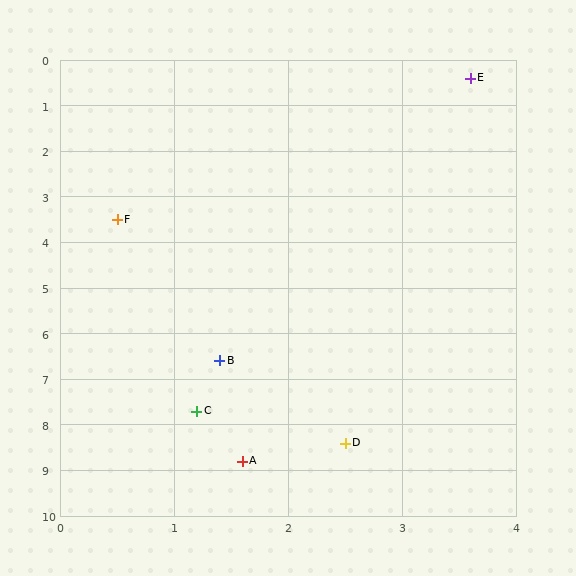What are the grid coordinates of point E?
Point E is at approximately (3.6, 0.4).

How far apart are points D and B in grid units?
Points D and B are about 2.1 grid units apart.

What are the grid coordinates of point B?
Point B is at approximately (1.4, 6.6).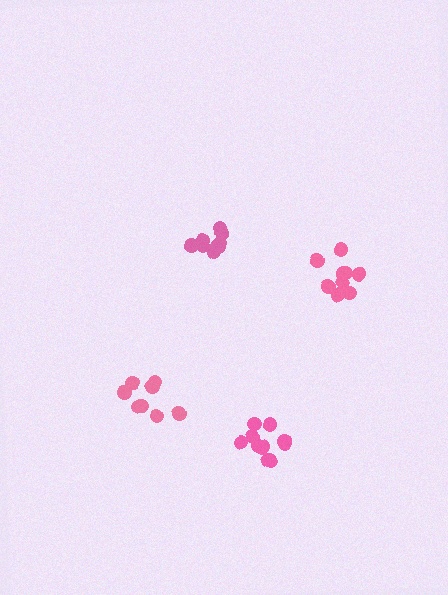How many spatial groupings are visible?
There are 4 spatial groupings.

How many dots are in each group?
Group 1: 9 dots, Group 2: 9 dots, Group 3: 10 dots, Group 4: 8 dots (36 total).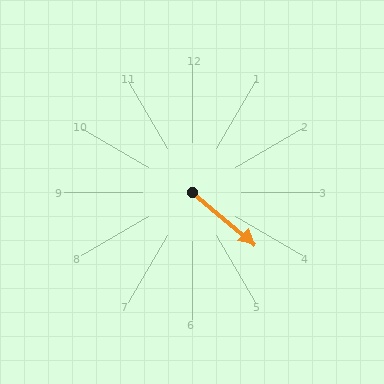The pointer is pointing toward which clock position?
Roughly 4 o'clock.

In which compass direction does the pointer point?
Southeast.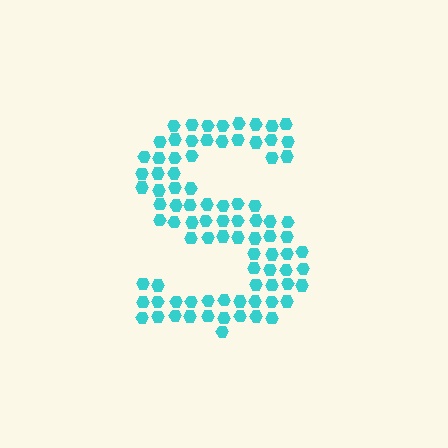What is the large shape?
The large shape is the letter S.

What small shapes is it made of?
It is made of small hexagons.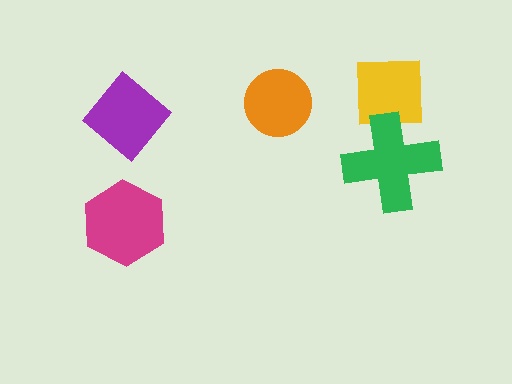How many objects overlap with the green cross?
1 object overlaps with the green cross.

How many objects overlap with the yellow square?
1 object overlaps with the yellow square.